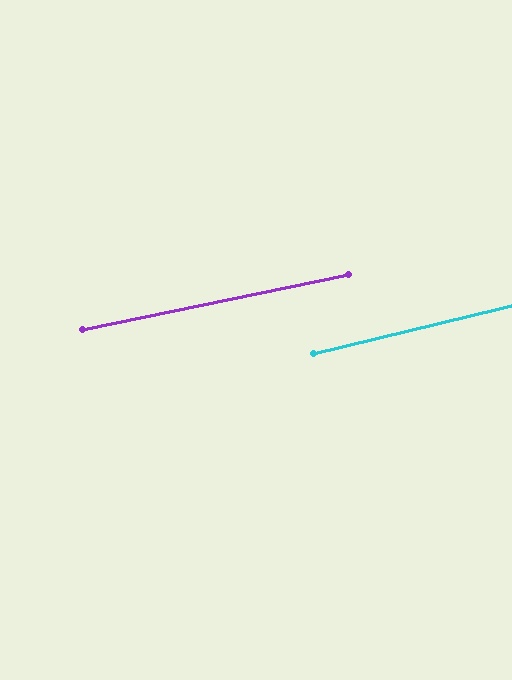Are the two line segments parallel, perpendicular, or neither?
Parallel — their directions differ by only 1.9°.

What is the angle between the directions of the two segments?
Approximately 2 degrees.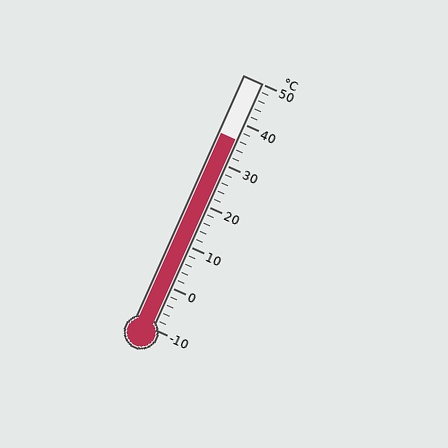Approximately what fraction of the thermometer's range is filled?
The thermometer is filled to approximately 75% of its range.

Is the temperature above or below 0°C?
The temperature is above 0°C.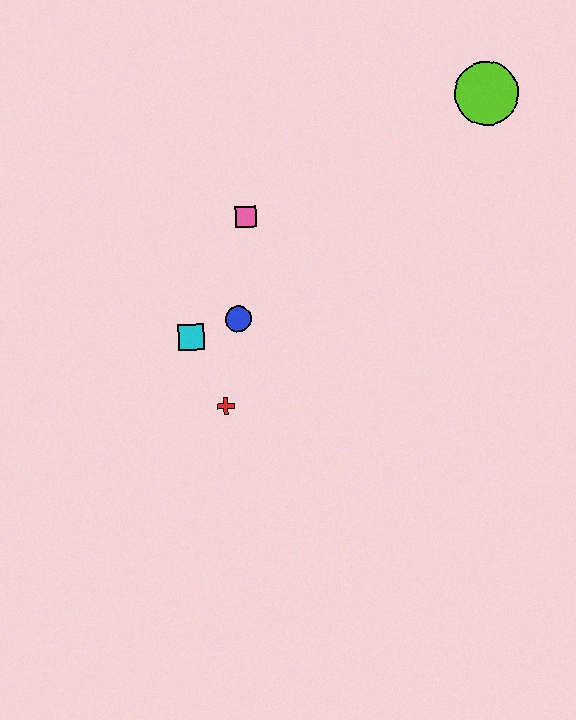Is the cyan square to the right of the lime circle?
No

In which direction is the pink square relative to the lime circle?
The pink square is to the left of the lime circle.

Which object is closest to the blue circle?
The cyan square is closest to the blue circle.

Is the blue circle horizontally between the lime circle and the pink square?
No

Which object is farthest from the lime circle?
The red cross is farthest from the lime circle.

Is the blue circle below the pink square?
Yes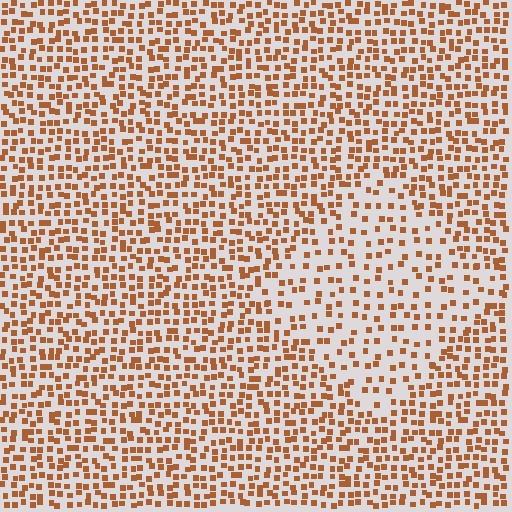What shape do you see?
I see a diamond.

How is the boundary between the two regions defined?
The boundary is defined by a change in element density (approximately 1.9x ratio). All elements are the same color, size, and shape.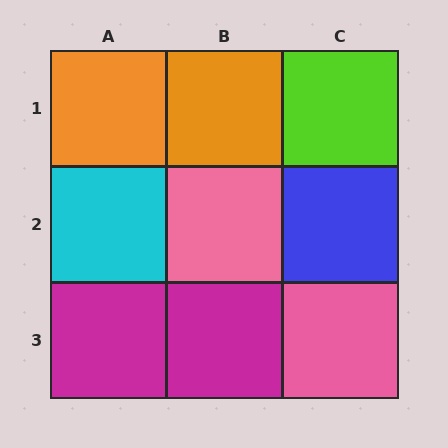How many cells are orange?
2 cells are orange.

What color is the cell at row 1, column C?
Lime.